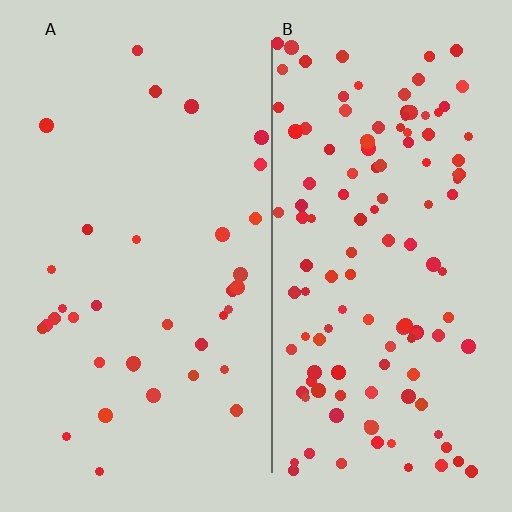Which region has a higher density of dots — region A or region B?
B (the right).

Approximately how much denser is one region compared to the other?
Approximately 3.5× — region B over region A.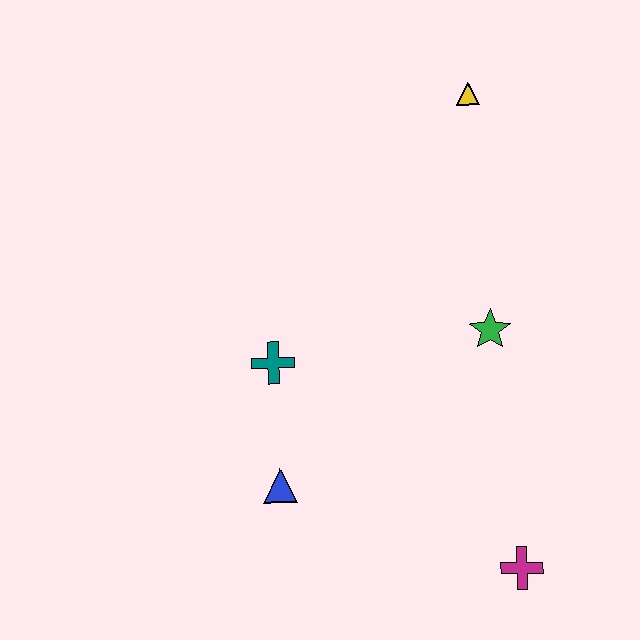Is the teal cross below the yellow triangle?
Yes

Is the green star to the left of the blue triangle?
No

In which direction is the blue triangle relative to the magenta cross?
The blue triangle is to the left of the magenta cross.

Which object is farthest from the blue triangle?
The yellow triangle is farthest from the blue triangle.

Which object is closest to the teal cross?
The blue triangle is closest to the teal cross.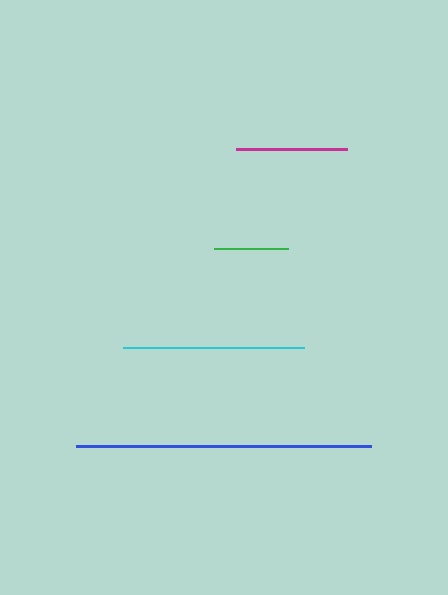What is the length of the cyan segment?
The cyan segment is approximately 180 pixels long.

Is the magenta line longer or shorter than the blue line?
The blue line is longer than the magenta line.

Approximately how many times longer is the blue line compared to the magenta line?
The blue line is approximately 2.7 times the length of the magenta line.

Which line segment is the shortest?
The green line is the shortest at approximately 74 pixels.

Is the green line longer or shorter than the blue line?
The blue line is longer than the green line.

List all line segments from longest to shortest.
From longest to shortest: blue, cyan, magenta, green.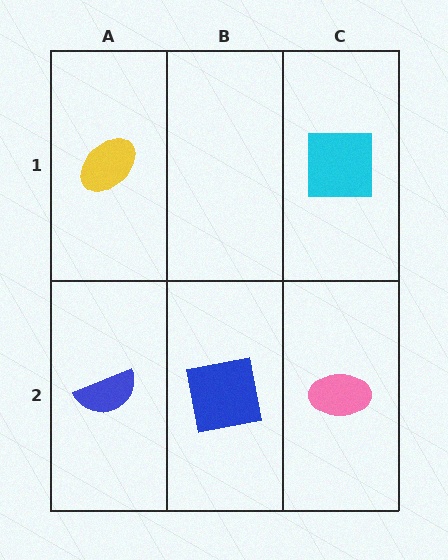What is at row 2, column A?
A blue semicircle.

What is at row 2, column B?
A blue square.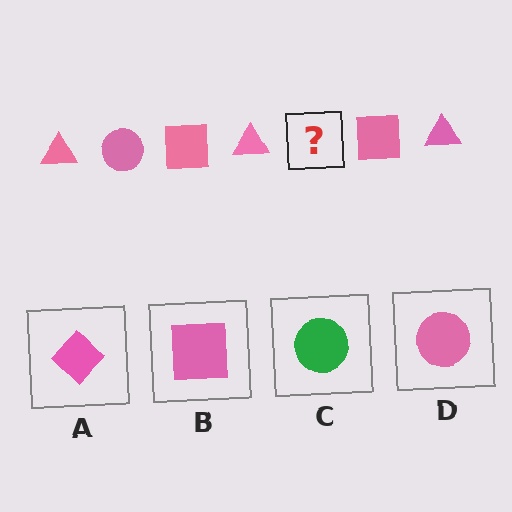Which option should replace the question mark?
Option D.